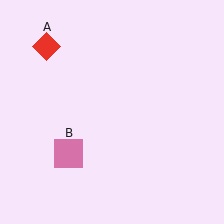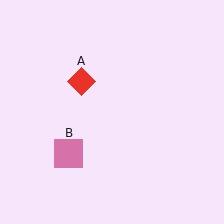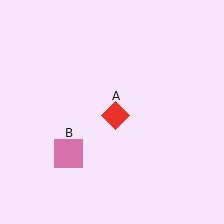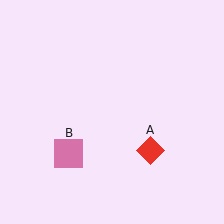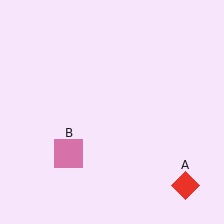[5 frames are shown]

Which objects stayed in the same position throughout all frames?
Pink square (object B) remained stationary.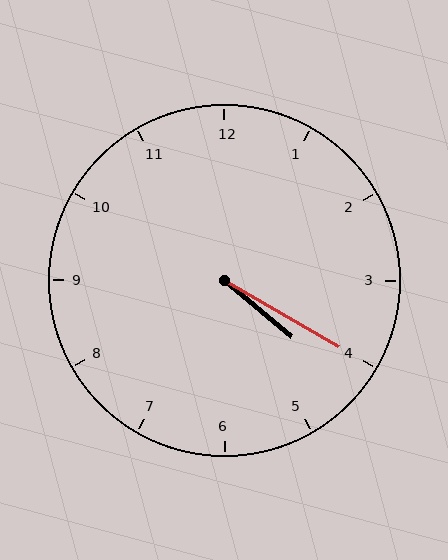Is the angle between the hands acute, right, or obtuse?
It is acute.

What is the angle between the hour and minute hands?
Approximately 10 degrees.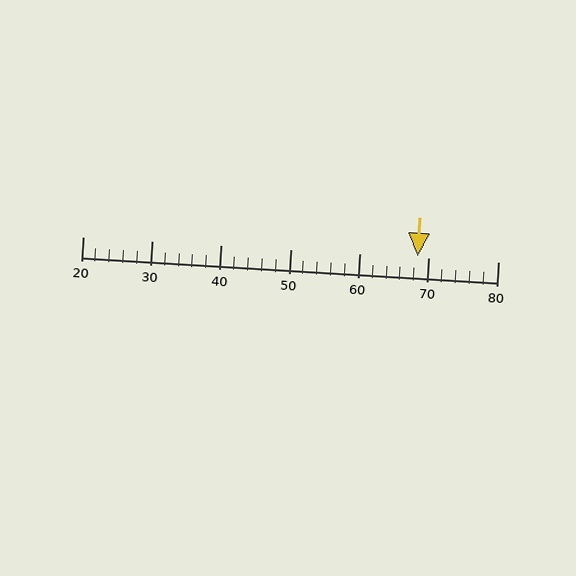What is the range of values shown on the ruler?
The ruler shows values from 20 to 80.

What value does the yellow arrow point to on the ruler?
The yellow arrow points to approximately 68.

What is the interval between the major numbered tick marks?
The major tick marks are spaced 10 units apart.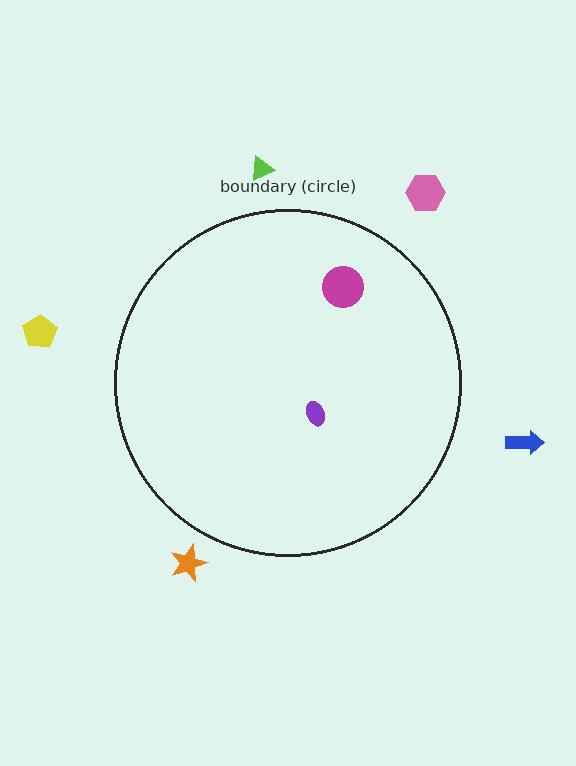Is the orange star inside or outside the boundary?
Outside.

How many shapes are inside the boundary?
2 inside, 5 outside.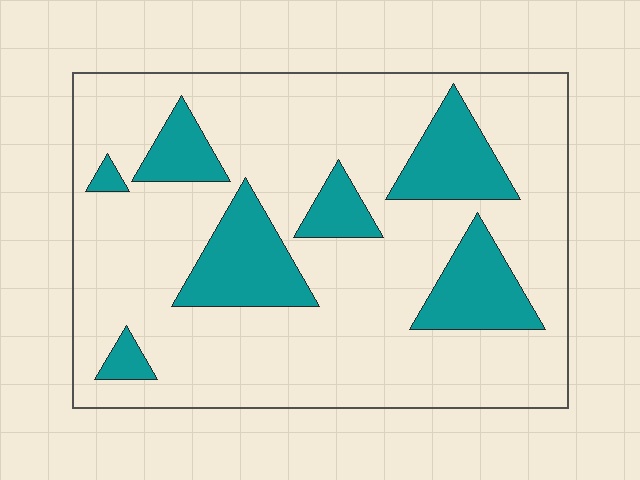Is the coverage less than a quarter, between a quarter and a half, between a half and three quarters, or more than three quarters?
Less than a quarter.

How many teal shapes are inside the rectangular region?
7.